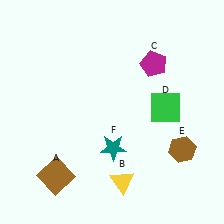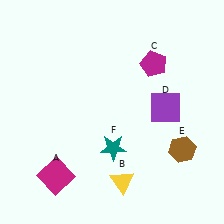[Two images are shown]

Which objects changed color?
A changed from brown to magenta. D changed from green to purple.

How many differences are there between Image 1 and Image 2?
There are 2 differences between the two images.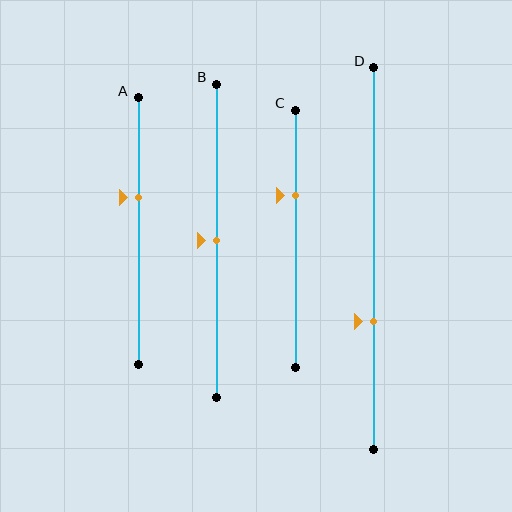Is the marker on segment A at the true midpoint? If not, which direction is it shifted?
No, the marker on segment A is shifted upward by about 12% of the segment length.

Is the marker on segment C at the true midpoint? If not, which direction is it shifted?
No, the marker on segment C is shifted upward by about 17% of the segment length.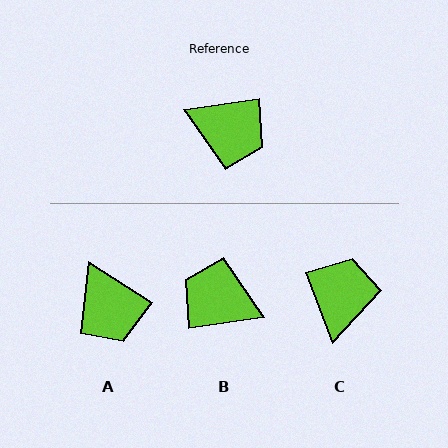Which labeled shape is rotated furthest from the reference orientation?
B, about 179 degrees away.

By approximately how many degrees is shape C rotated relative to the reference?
Approximately 102 degrees counter-clockwise.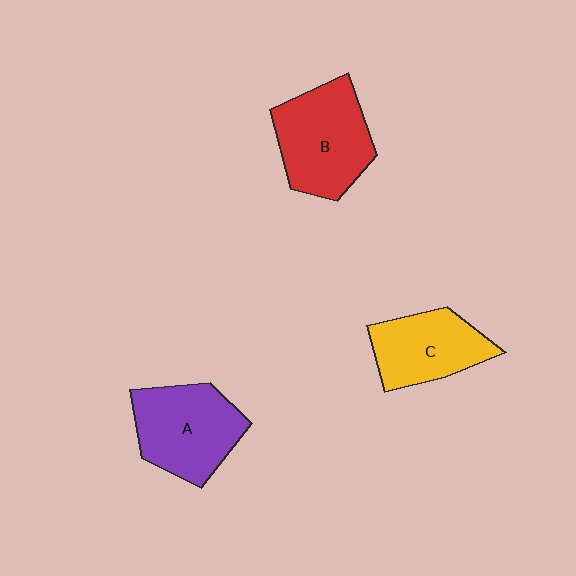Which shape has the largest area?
Shape B (red).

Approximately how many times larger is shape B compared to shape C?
Approximately 1.2 times.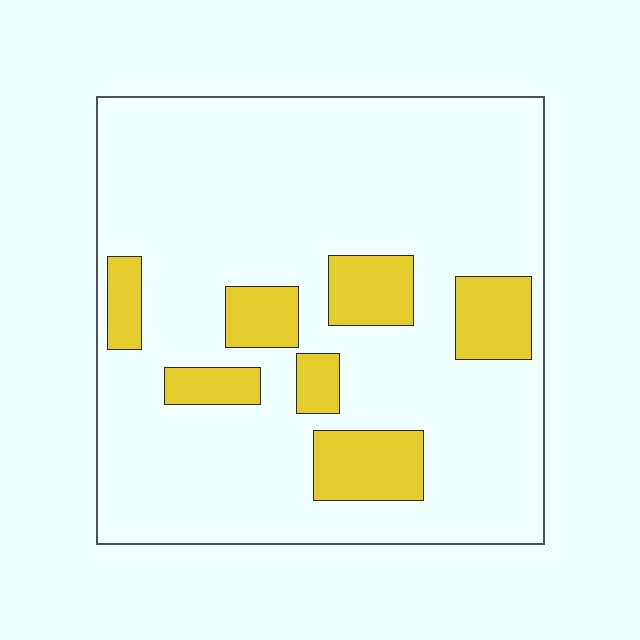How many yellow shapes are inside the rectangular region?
7.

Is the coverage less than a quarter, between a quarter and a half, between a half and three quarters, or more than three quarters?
Less than a quarter.